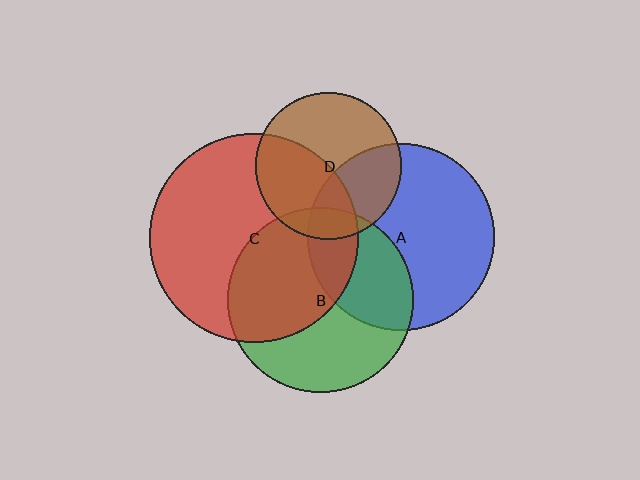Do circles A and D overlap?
Yes.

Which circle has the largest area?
Circle C (red).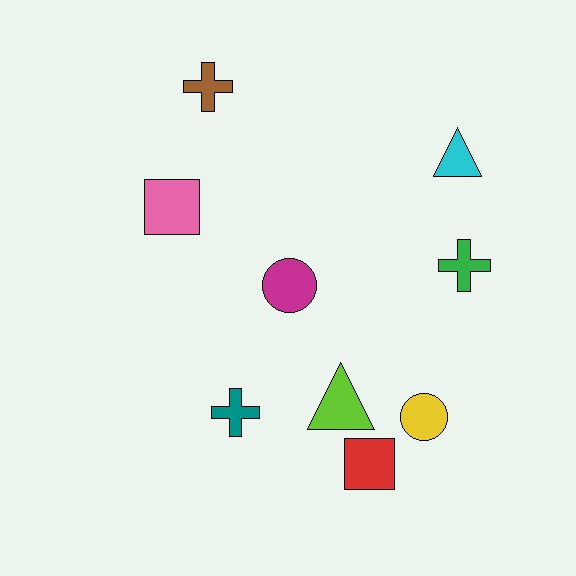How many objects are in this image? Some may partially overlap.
There are 9 objects.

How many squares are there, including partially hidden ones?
There are 2 squares.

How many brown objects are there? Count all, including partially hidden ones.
There is 1 brown object.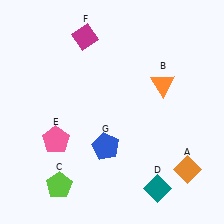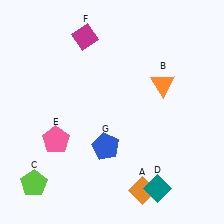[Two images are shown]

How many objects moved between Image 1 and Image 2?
2 objects moved between the two images.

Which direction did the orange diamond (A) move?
The orange diamond (A) moved left.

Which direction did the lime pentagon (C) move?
The lime pentagon (C) moved left.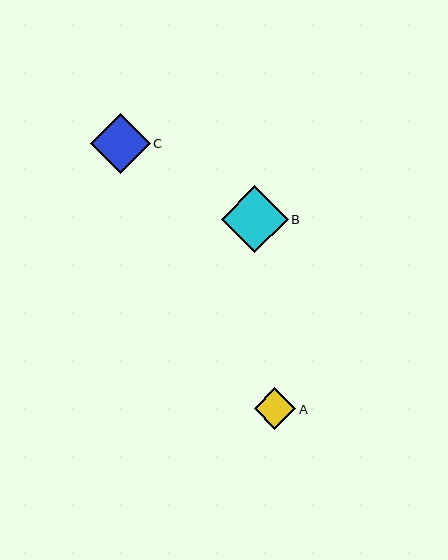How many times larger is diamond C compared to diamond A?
Diamond C is approximately 1.4 times the size of diamond A.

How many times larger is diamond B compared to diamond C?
Diamond B is approximately 1.1 times the size of diamond C.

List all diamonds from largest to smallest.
From largest to smallest: B, C, A.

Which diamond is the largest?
Diamond B is the largest with a size of approximately 67 pixels.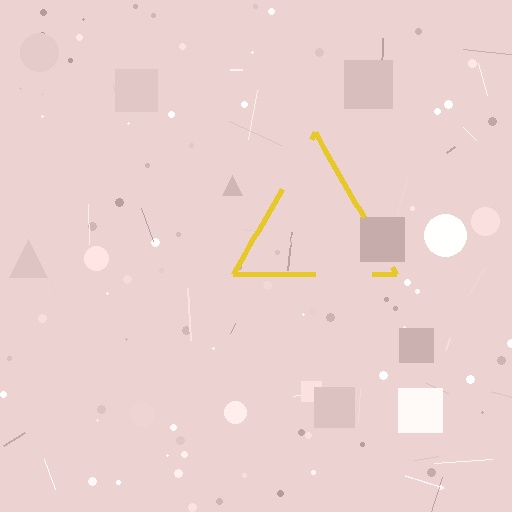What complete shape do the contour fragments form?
The contour fragments form a triangle.